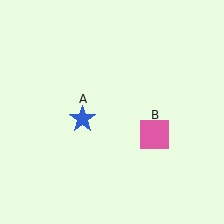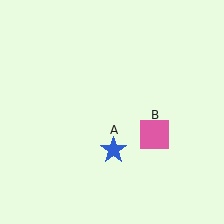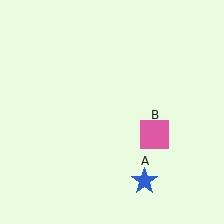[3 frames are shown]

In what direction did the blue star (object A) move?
The blue star (object A) moved down and to the right.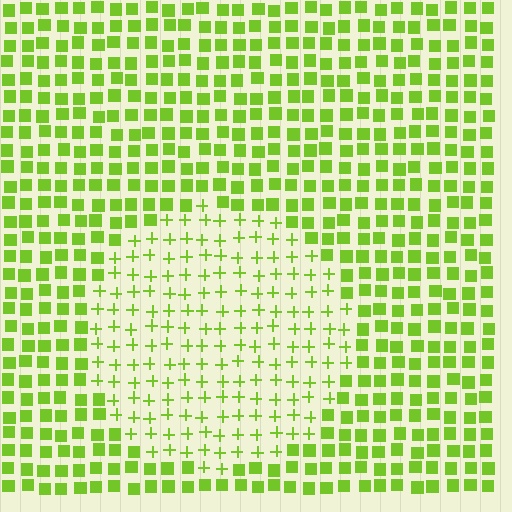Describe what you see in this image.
The image is filled with small lime elements arranged in a uniform grid. A circle-shaped region contains plus signs, while the surrounding area contains squares. The boundary is defined purely by the change in element shape.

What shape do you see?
I see a circle.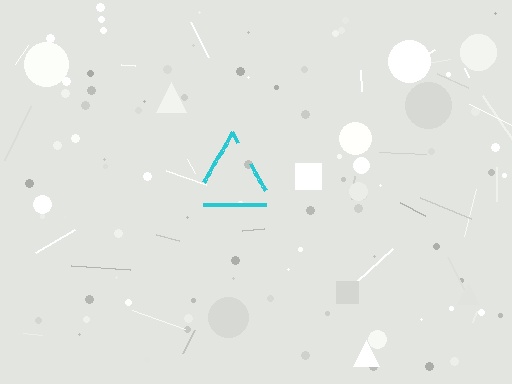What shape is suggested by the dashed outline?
The dashed outline suggests a triangle.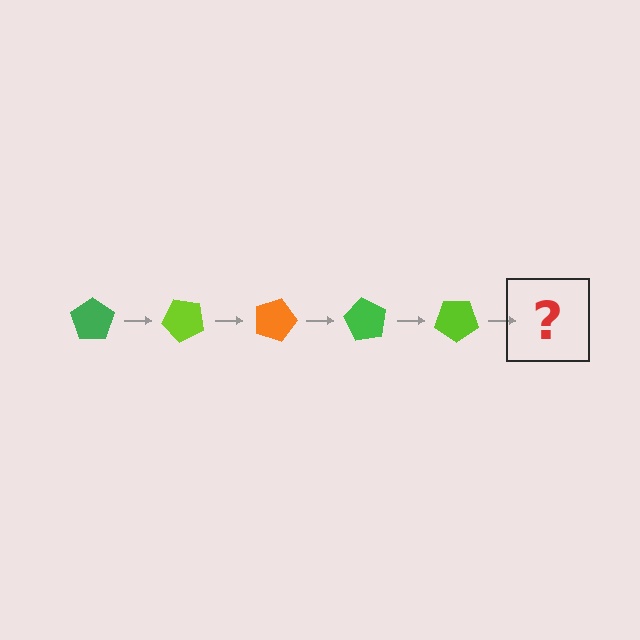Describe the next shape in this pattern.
It should be an orange pentagon, rotated 225 degrees from the start.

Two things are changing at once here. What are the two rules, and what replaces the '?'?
The two rules are that it rotates 45 degrees each step and the color cycles through green, lime, and orange. The '?' should be an orange pentagon, rotated 225 degrees from the start.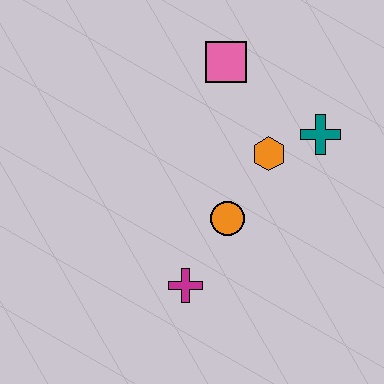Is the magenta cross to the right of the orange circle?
No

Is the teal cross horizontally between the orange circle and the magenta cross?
No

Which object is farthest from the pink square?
The magenta cross is farthest from the pink square.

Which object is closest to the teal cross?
The orange hexagon is closest to the teal cross.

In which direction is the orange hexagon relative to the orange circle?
The orange hexagon is above the orange circle.